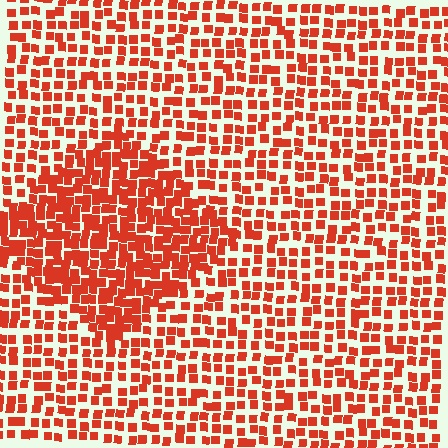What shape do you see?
I see a diamond.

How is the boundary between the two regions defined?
The boundary is defined by a change in element density (approximately 1.8x ratio). All elements are the same color, size, and shape.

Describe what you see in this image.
The image contains small red elements arranged at two different densities. A diamond-shaped region is visible where the elements are more densely packed than the surrounding area.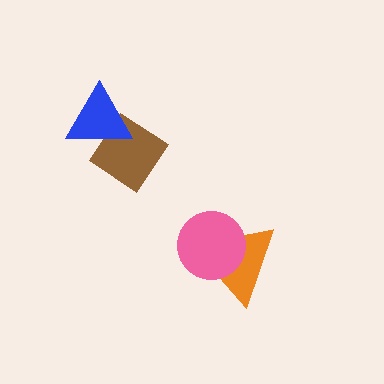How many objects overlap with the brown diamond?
1 object overlaps with the brown diamond.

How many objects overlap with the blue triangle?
1 object overlaps with the blue triangle.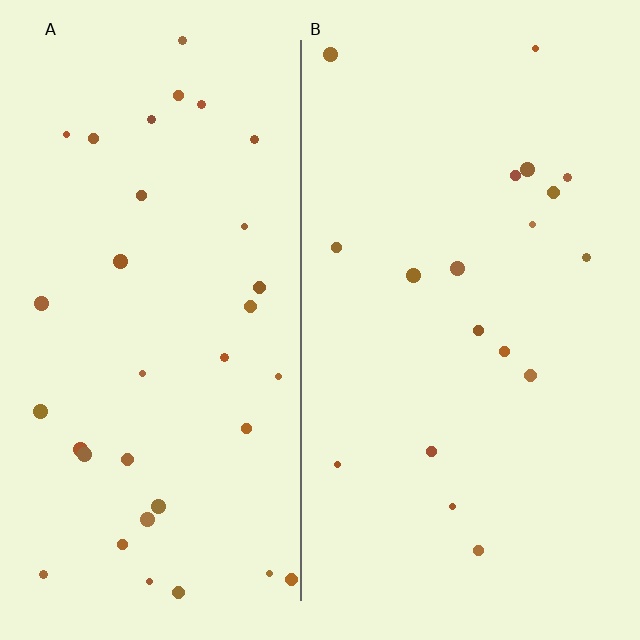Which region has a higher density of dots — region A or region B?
A (the left).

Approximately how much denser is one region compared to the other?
Approximately 1.9× — region A over region B.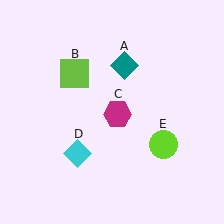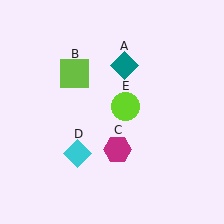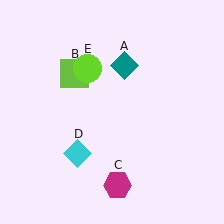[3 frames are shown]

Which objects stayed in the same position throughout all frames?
Teal diamond (object A) and lime square (object B) and cyan diamond (object D) remained stationary.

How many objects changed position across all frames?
2 objects changed position: magenta hexagon (object C), lime circle (object E).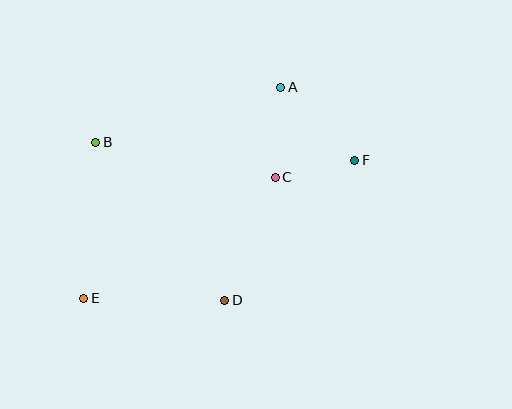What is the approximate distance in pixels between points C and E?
The distance between C and E is approximately 226 pixels.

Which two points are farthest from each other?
Points E and F are farthest from each other.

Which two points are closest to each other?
Points C and F are closest to each other.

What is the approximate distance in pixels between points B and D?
The distance between B and D is approximately 204 pixels.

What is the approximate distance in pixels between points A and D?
The distance between A and D is approximately 220 pixels.